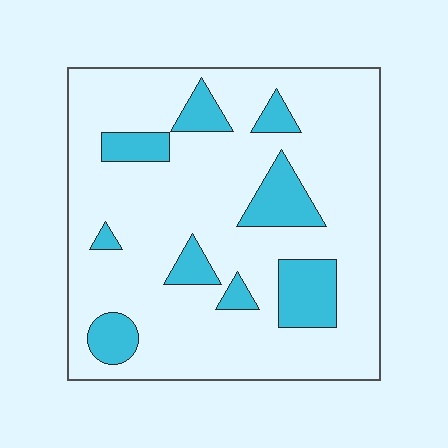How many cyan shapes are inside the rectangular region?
9.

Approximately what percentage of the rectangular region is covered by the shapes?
Approximately 20%.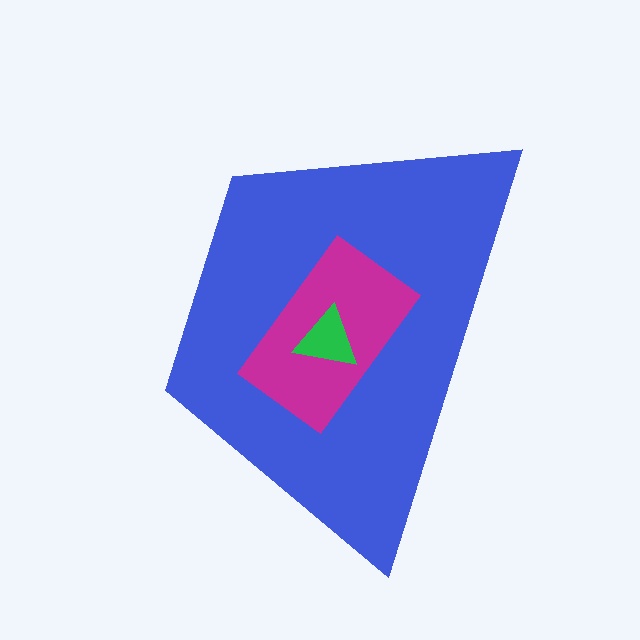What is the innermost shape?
The green triangle.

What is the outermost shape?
The blue trapezoid.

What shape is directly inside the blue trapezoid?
The magenta rectangle.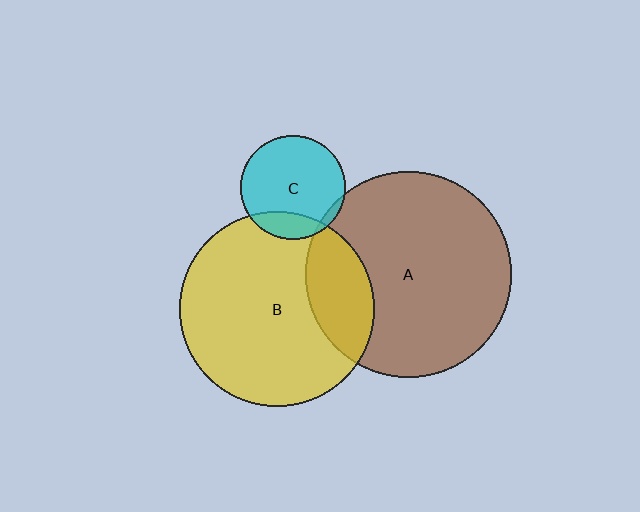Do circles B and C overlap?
Yes.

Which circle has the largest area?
Circle A (brown).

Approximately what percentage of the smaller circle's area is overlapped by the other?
Approximately 20%.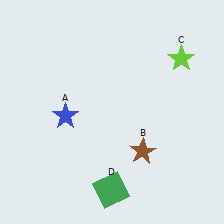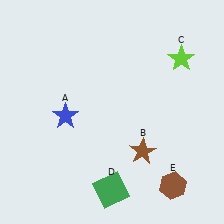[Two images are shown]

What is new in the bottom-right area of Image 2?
A brown hexagon (E) was added in the bottom-right area of Image 2.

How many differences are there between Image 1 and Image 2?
There is 1 difference between the two images.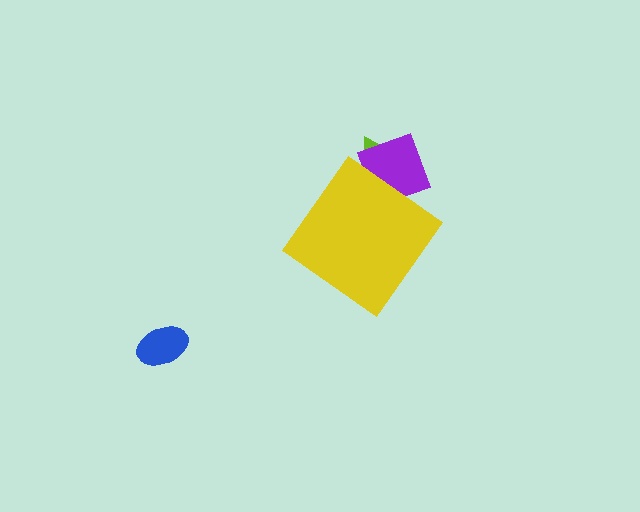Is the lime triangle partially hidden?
Yes, the lime triangle is partially hidden behind the yellow diamond.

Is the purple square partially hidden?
Yes, the purple square is partially hidden behind the yellow diamond.